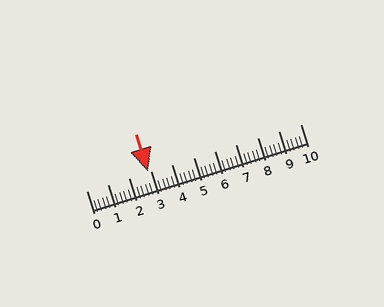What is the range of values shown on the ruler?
The ruler shows values from 0 to 10.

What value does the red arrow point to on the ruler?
The red arrow points to approximately 2.9.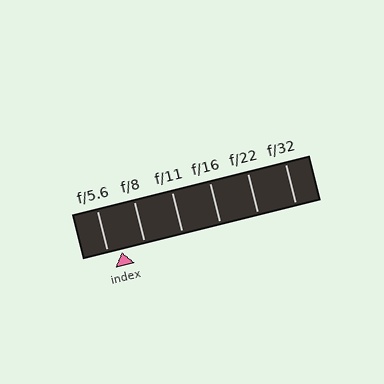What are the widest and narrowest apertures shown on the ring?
The widest aperture shown is f/5.6 and the narrowest is f/32.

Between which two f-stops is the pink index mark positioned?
The index mark is between f/5.6 and f/8.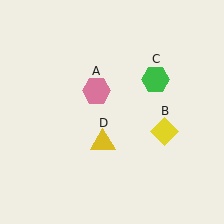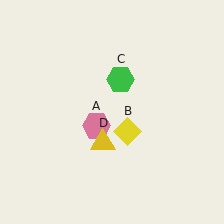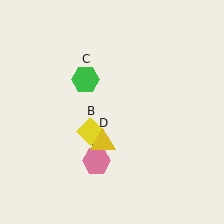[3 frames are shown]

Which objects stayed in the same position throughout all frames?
Yellow triangle (object D) remained stationary.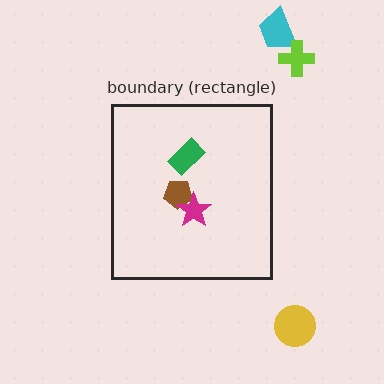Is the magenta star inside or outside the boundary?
Inside.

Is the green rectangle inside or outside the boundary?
Inside.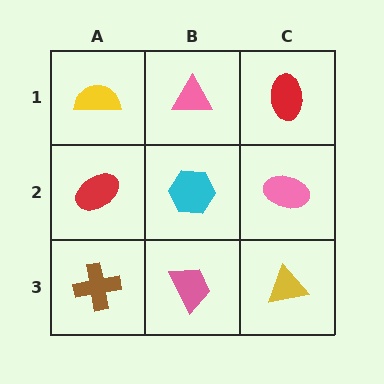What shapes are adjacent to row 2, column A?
A yellow semicircle (row 1, column A), a brown cross (row 3, column A), a cyan hexagon (row 2, column B).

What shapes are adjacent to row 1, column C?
A pink ellipse (row 2, column C), a pink triangle (row 1, column B).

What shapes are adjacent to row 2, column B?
A pink triangle (row 1, column B), a pink trapezoid (row 3, column B), a red ellipse (row 2, column A), a pink ellipse (row 2, column C).